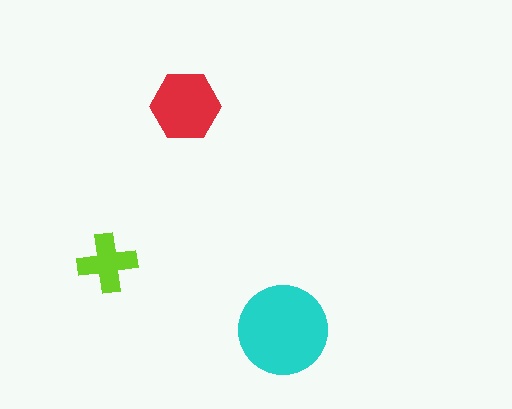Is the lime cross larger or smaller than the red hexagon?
Smaller.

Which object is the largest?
The cyan circle.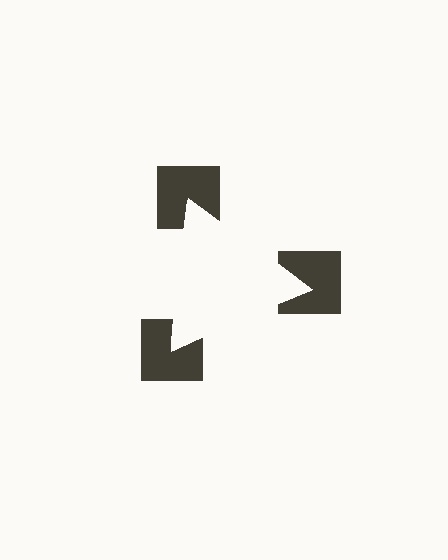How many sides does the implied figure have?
3 sides.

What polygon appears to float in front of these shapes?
An illusory triangle — its edges are inferred from the aligned wedge cuts in the notched squares, not physically drawn.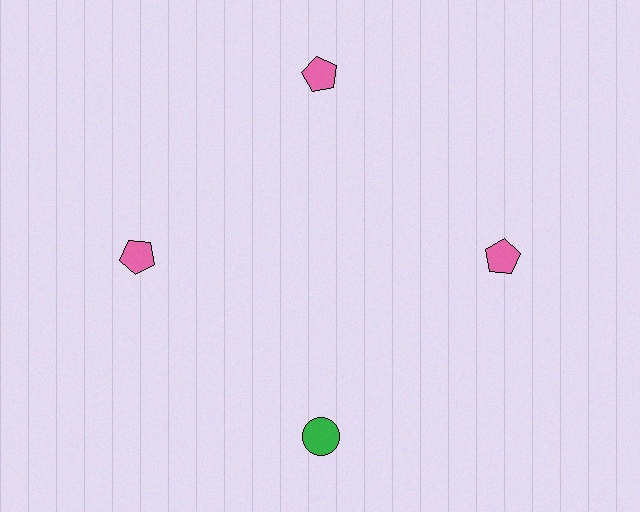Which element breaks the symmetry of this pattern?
The green circle at roughly the 6 o'clock position breaks the symmetry. All other shapes are pink pentagons.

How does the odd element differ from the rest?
It differs in both color (green instead of pink) and shape (circle instead of pentagon).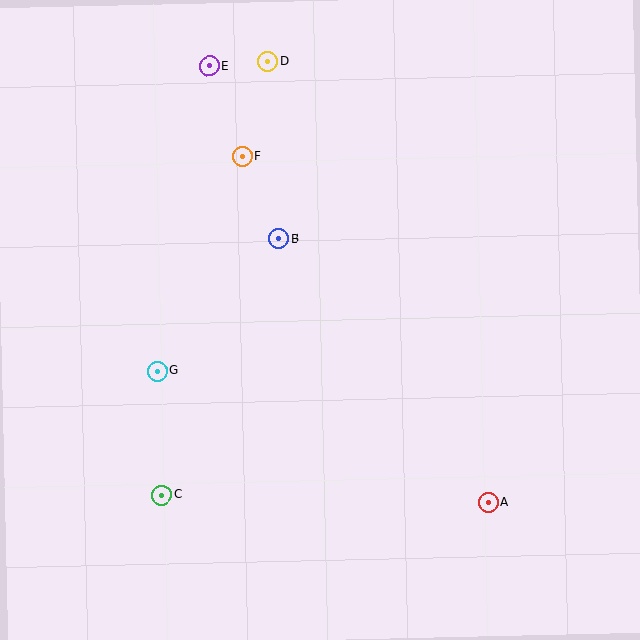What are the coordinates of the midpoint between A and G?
The midpoint between A and G is at (323, 437).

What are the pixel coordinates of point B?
Point B is at (279, 238).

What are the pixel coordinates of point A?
Point A is at (489, 503).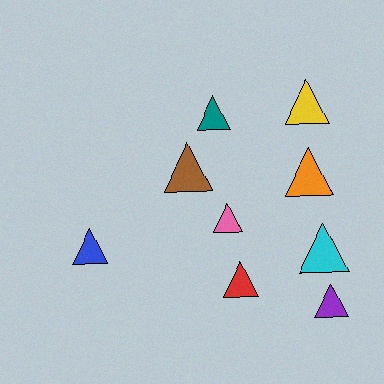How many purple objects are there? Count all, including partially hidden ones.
There is 1 purple object.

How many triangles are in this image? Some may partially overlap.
There are 9 triangles.